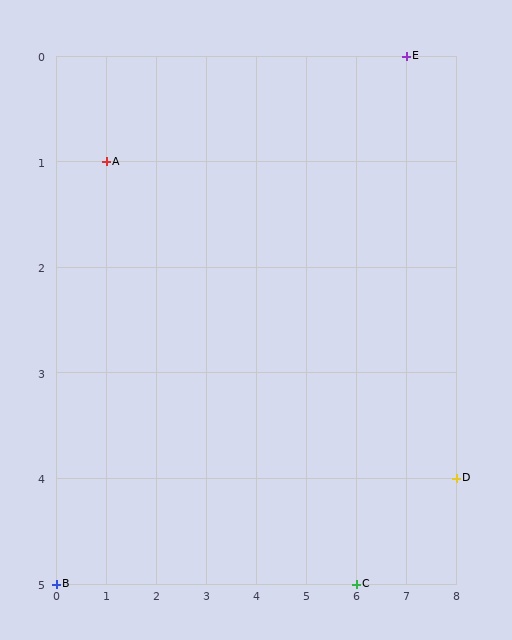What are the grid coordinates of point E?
Point E is at grid coordinates (7, 0).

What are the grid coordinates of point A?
Point A is at grid coordinates (1, 1).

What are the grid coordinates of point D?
Point D is at grid coordinates (8, 4).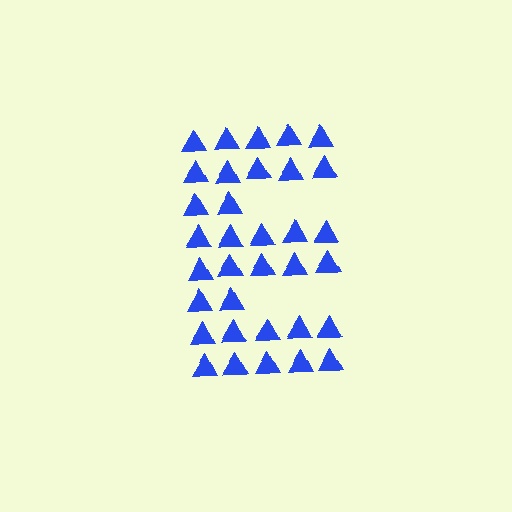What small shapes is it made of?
It is made of small triangles.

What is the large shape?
The large shape is the letter E.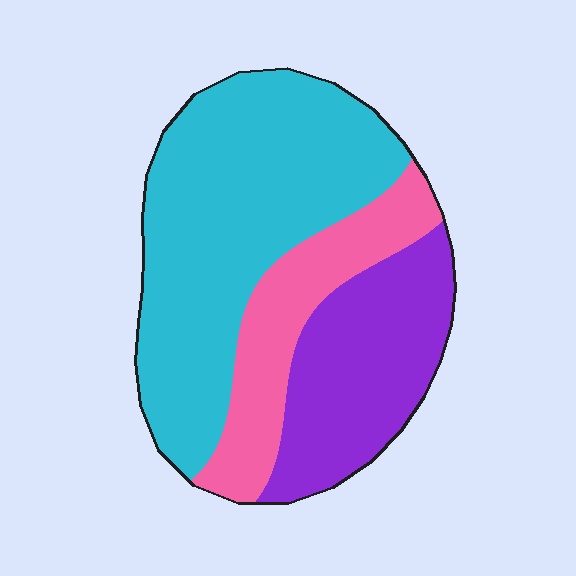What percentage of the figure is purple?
Purple covers around 25% of the figure.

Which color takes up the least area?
Pink, at roughly 20%.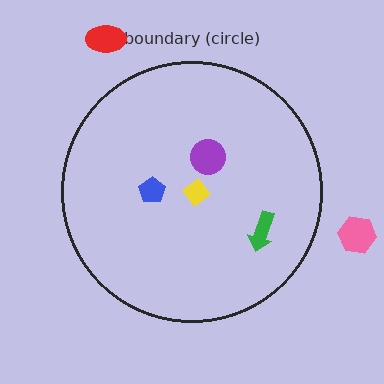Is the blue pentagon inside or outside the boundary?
Inside.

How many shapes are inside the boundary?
4 inside, 2 outside.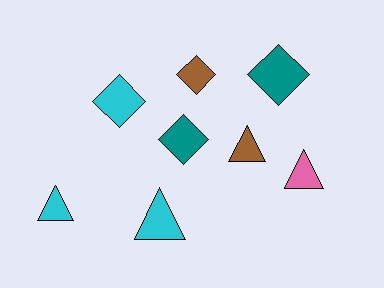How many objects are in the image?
There are 8 objects.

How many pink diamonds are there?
There are no pink diamonds.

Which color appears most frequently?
Cyan, with 3 objects.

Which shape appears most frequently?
Diamond, with 4 objects.